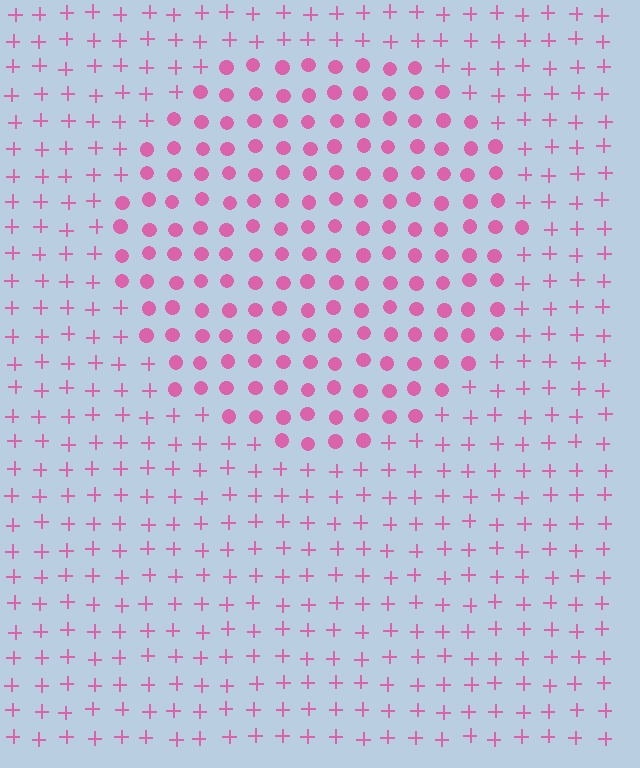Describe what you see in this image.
The image is filled with small pink elements arranged in a uniform grid. A circle-shaped region contains circles, while the surrounding area contains plus signs. The boundary is defined purely by the change in element shape.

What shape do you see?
I see a circle.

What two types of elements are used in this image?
The image uses circles inside the circle region and plus signs outside it.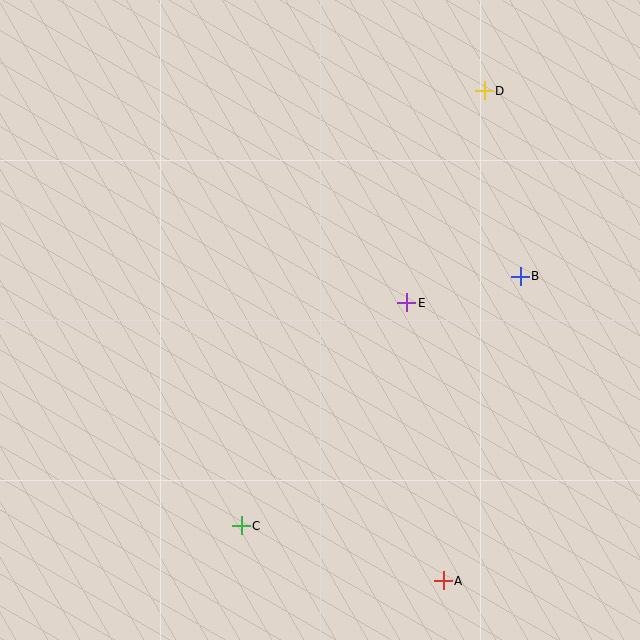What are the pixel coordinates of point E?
Point E is at (407, 303).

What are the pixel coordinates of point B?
Point B is at (520, 276).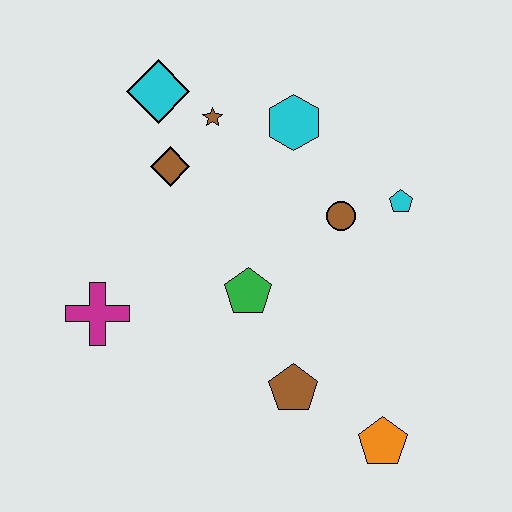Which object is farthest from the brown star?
The orange pentagon is farthest from the brown star.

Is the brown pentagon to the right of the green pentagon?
Yes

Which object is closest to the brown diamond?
The brown star is closest to the brown diamond.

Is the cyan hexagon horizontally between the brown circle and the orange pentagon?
No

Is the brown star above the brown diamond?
Yes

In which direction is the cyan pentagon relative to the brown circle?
The cyan pentagon is to the right of the brown circle.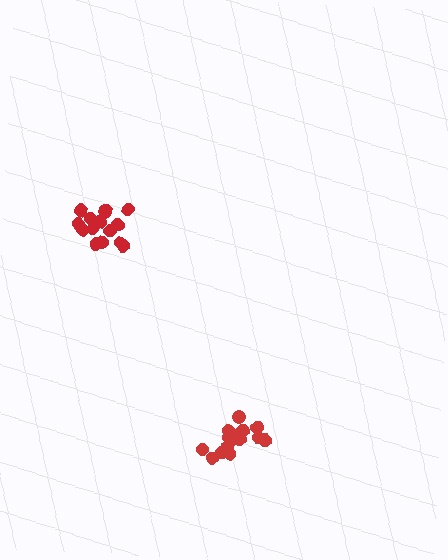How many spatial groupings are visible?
There are 2 spatial groupings.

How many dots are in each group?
Group 1: 16 dots, Group 2: 15 dots (31 total).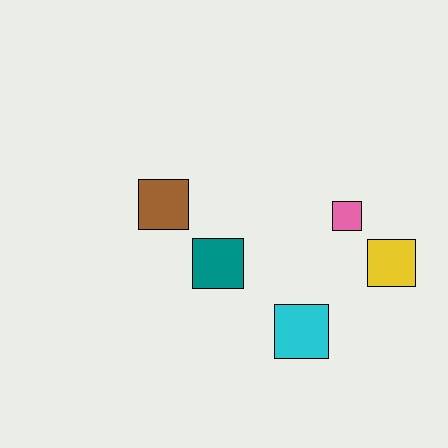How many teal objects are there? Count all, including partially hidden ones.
There is 1 teal object.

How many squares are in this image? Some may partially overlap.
There are 5 squares.